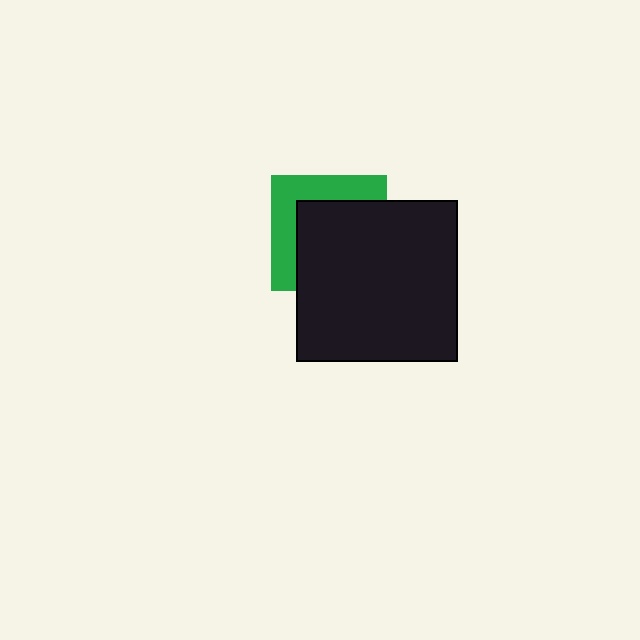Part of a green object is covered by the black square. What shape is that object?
It is a square.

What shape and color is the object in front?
The object in front is a black square.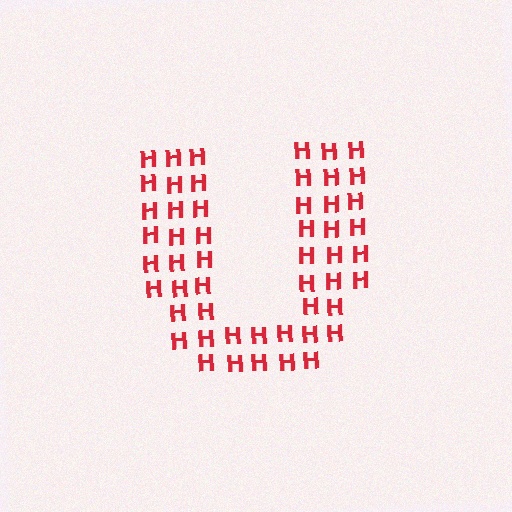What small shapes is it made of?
It is made of small letter H's.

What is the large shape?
The large shape is the letter U.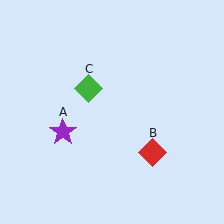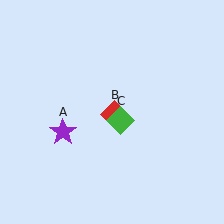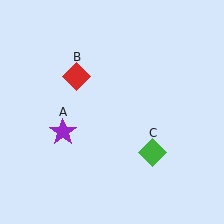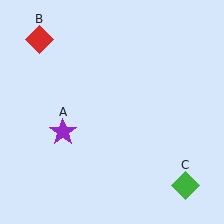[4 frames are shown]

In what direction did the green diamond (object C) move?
The green diamond (object C) moved down and to the right.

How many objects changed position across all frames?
2 objects changed position: red diamond (object B), green diamond (object C).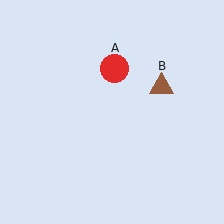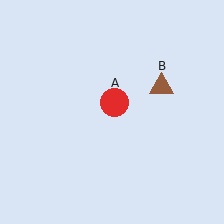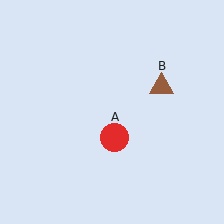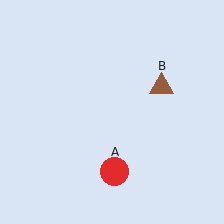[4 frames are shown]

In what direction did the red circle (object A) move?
The red circle (object A) moved down.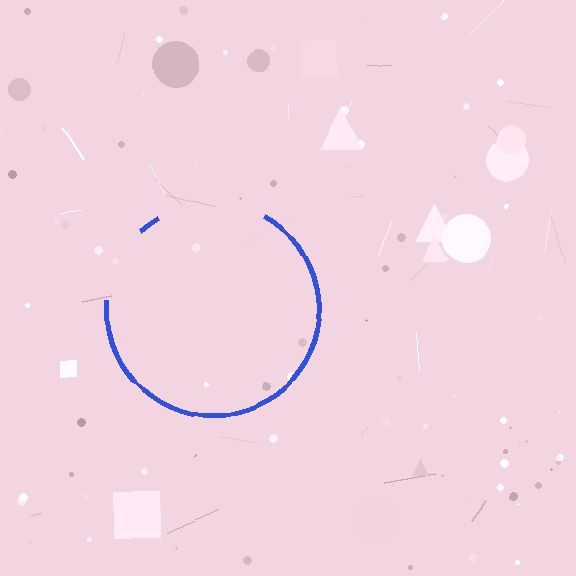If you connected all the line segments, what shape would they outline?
They would outline a circle.